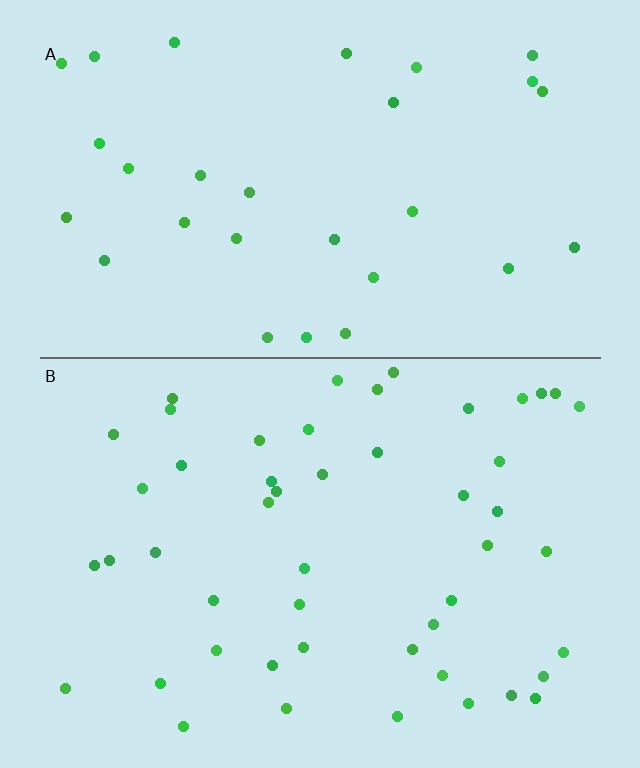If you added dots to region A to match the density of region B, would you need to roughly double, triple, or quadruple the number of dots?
Approximately double.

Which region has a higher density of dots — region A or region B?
B (the bottom).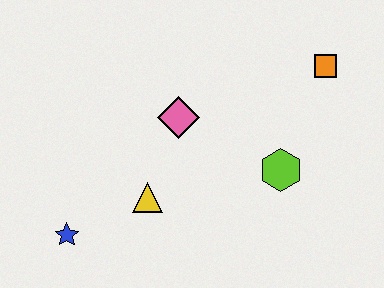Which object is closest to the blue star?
The yellow triangle is closest to the blue star.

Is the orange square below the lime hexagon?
No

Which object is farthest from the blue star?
The orange square is farthest from the blue star.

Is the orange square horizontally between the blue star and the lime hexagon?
No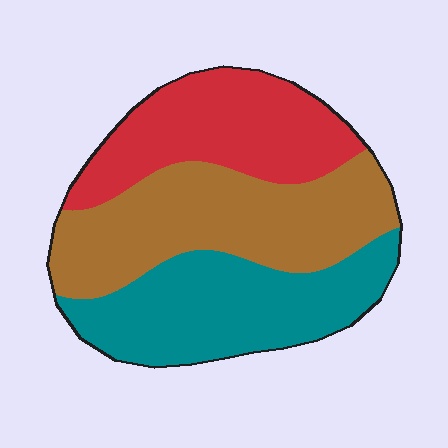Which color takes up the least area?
Red, at roughly 30%.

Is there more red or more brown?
Brown.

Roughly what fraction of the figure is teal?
Teal takes up between a sixth and a third of the figure.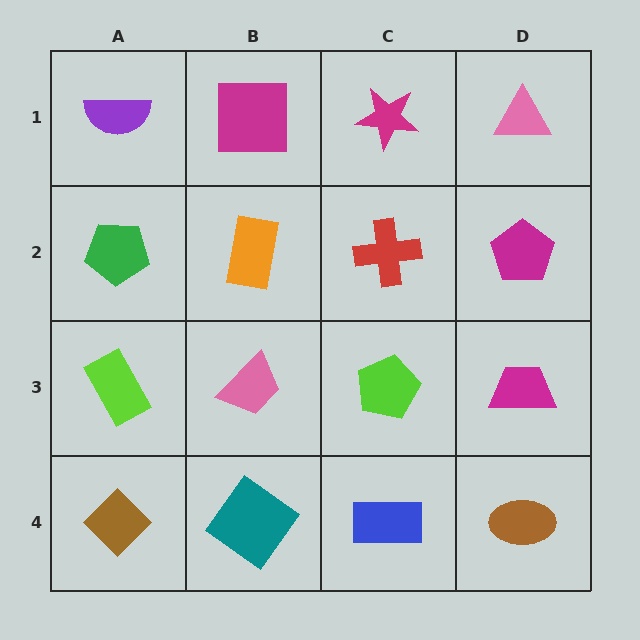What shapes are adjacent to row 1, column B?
An orange rectangle (row 2, column B), a purple semicircle (row 1, column A), a magenta star (row 1, column C).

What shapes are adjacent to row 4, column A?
A lime rectangle (row 3, column A), a teal diamond (row 4, column B).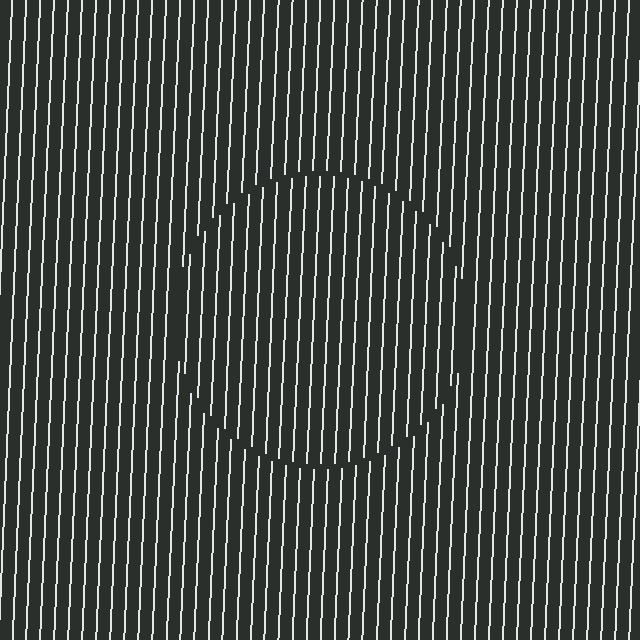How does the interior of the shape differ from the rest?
The interior of the shape contains the same grating, shifted by half a period — the contour is defined by the phase discontinuity where line-ends from the inner and outer gratings abut.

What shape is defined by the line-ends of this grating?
An illusory circle. The interior of the shape contains the same grating, shifted by half a period — the contour is defined by the phase discontinuity where line-ends from the inner and outer gratings abut.